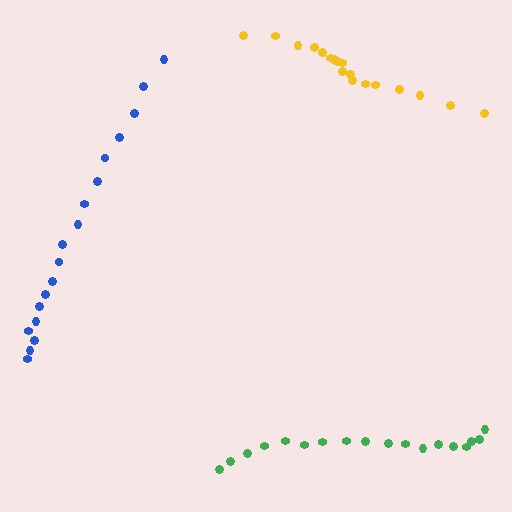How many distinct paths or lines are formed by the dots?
There are 3 distinct paths.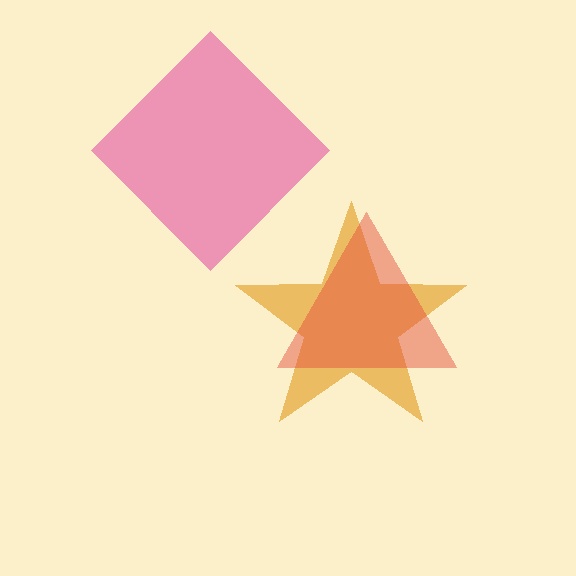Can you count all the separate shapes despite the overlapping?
Yes, there are 3 separate shapes.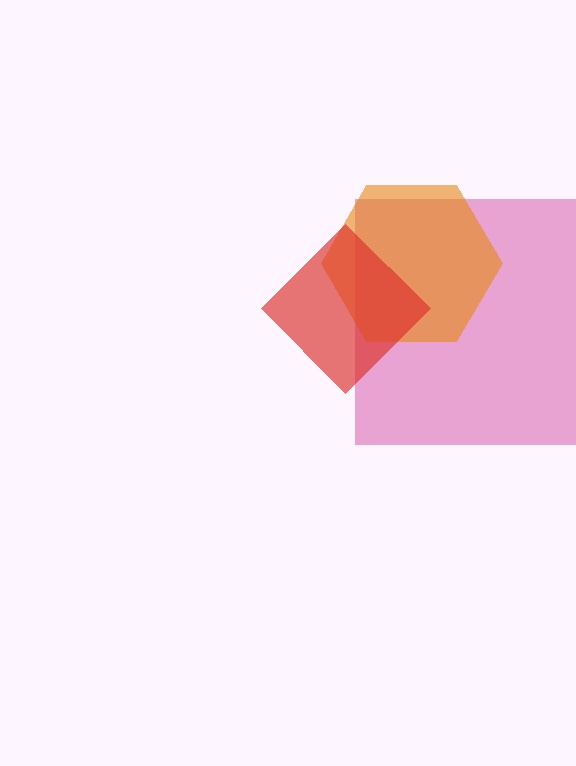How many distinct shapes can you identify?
There are 3 distinct shapes: a pink square, an orange hexagon, a red diamond.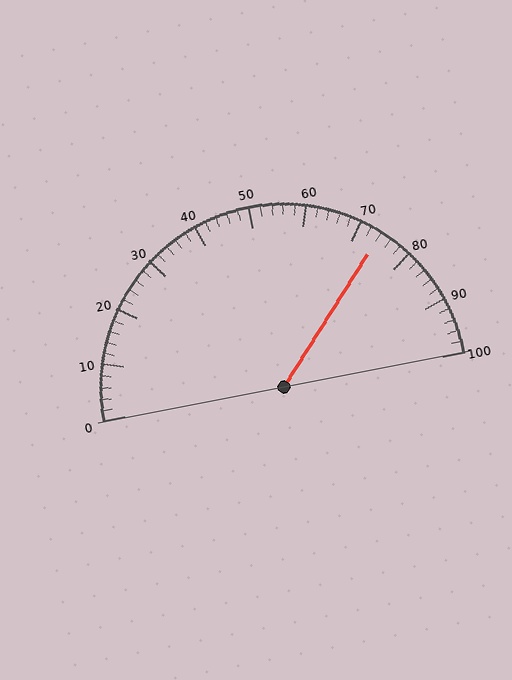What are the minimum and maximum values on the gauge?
The gauge ranges from 0 to 100.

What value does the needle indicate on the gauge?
The needle indicates approximately 74.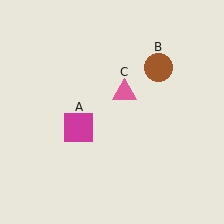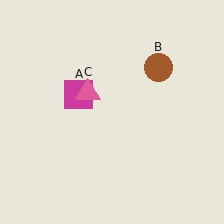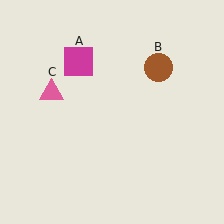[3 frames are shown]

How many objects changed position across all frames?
2 objects changed position: magenta square (object A), pink triangle (object C).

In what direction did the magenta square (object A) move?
The magenta square (object A) moved up.